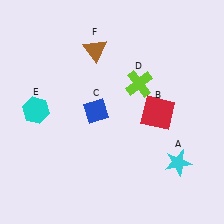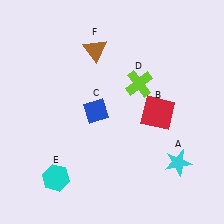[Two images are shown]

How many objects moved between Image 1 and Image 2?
1 object moved between the two images.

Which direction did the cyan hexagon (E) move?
The cyan hexagon (E) moved down.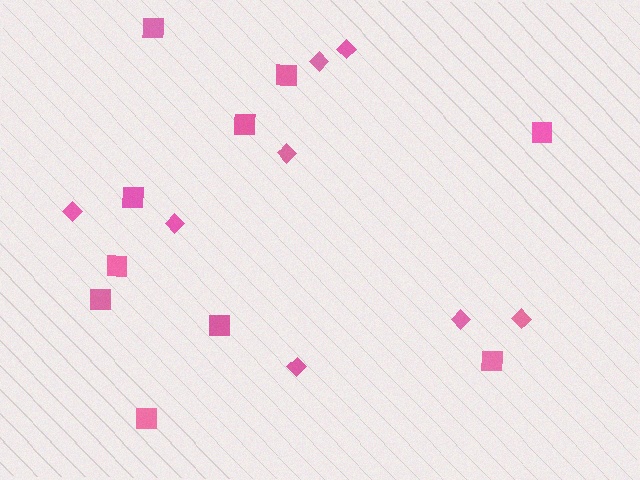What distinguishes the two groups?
There are 2 groups: one group of squares (10) and one group of diamonds (8).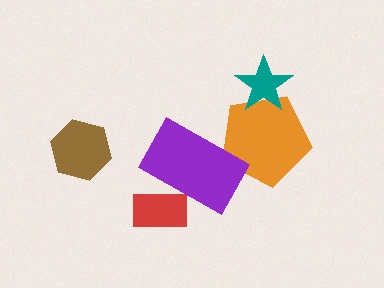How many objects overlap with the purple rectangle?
2 objects overlap with the purple rectangle.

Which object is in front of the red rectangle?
The purple rectangle is in front of the red rectangle.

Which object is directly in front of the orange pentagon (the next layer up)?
The teal star is directly in front of the orange pentagon.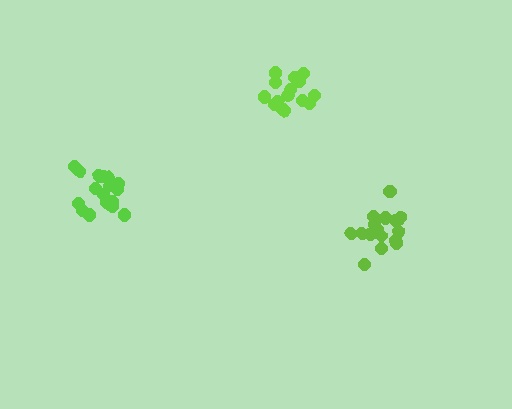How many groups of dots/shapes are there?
There are 3 groups.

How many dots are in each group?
Group 1: 17 dots, Group 2: 15 dots, Group 3: 17 dots (49 total).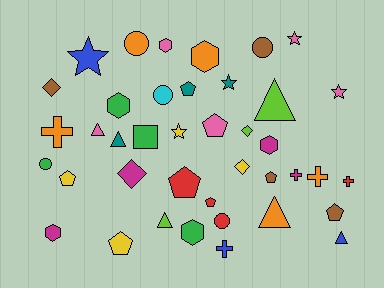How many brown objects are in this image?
There are 4 brown objects.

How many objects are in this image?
There are 40 objects.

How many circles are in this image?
There are 5 circles.